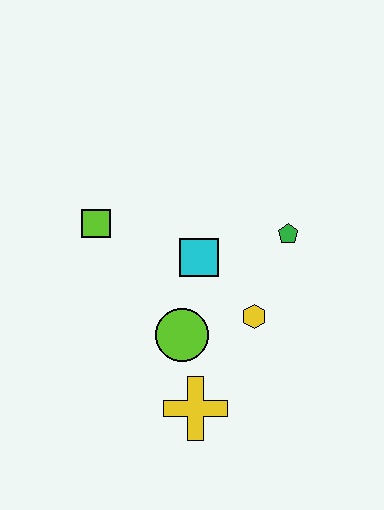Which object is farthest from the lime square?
The yellow cross is farthest from the lime square.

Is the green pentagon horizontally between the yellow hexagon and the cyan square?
No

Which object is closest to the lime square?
The cyan square is closest to the lime square.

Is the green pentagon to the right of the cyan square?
Yes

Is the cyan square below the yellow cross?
No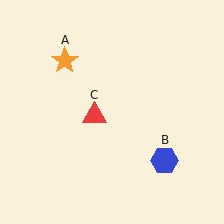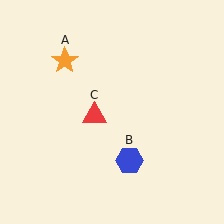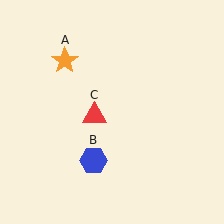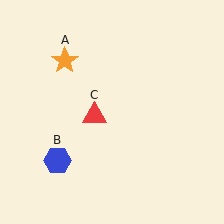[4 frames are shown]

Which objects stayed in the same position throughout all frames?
Orange star (object A) and red triangle (object C) remained stationary.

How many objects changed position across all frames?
1 object changed position: blue hexagon (object B).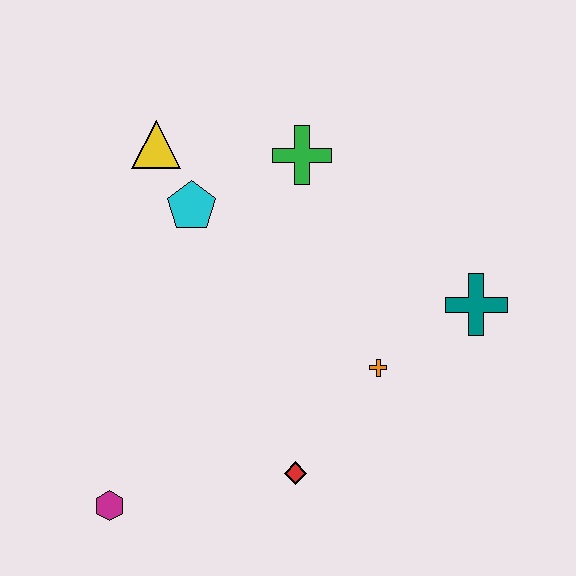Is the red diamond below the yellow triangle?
Yes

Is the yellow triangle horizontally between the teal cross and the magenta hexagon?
Yes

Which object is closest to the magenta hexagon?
The red diamond is closest to the magenta hexagon.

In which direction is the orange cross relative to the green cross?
The orange cross is below the green cross.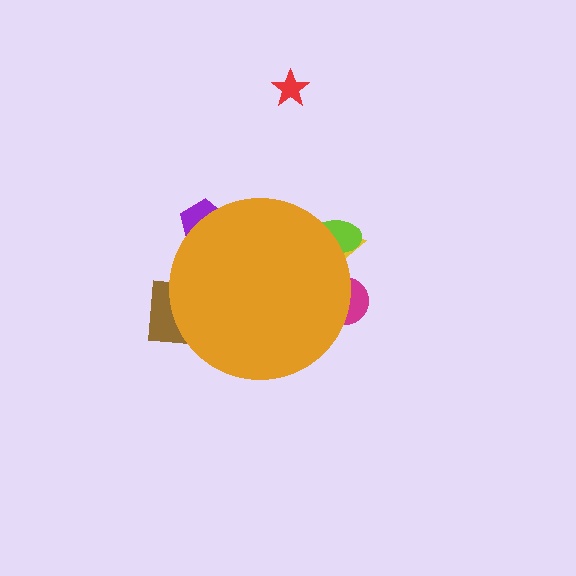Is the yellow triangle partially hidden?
Yes, the yellow triangle is partially hidden behind the orange circle.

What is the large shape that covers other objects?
An orange circle.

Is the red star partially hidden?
No, the red star is fully visible.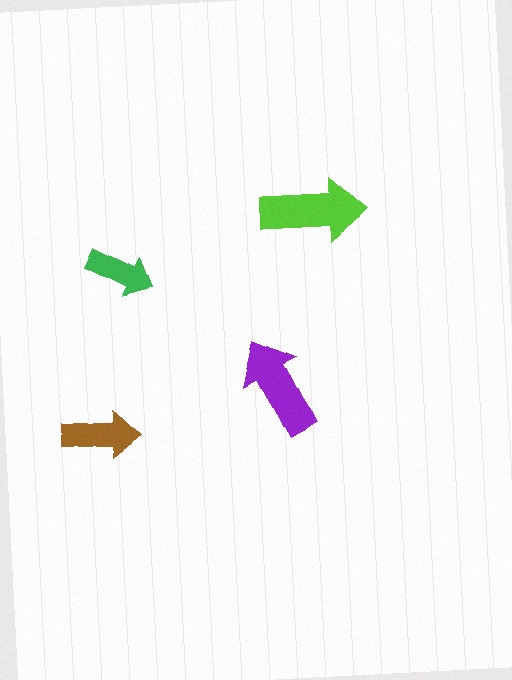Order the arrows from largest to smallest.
the lime one, the purple one, the brown one, the green one.